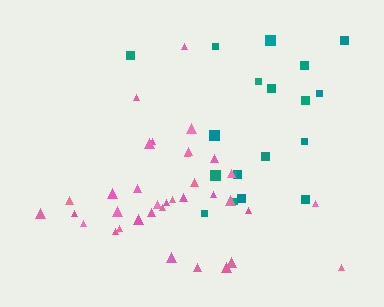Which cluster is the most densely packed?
Pink.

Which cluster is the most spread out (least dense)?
Teal.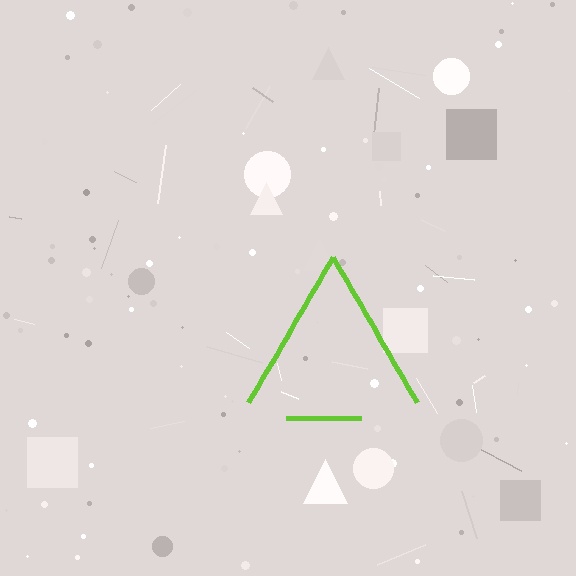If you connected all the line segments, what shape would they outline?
They would outline a triangle.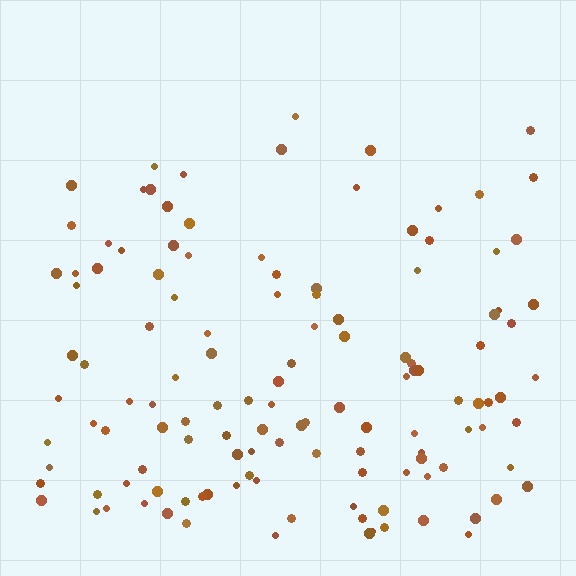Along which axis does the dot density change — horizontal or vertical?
Vertical.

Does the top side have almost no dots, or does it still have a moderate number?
Still a moderate number, just noticeably fewer than the bottom.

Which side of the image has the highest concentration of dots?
The bottom.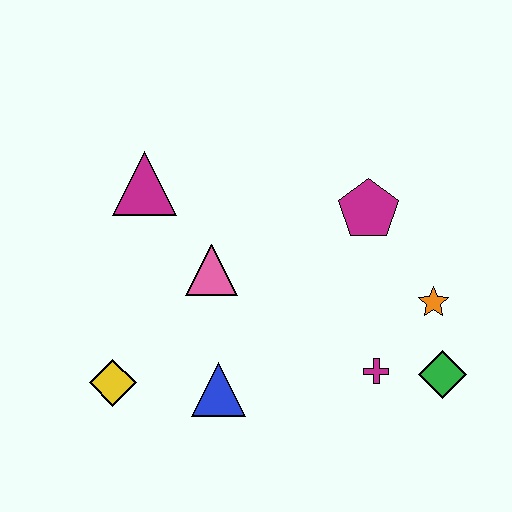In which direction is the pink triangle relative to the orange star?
The pink triangle is to the left of the orange star.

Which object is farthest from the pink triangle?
The green diamond is farthest from the pink triangle.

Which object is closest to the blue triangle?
The yellow diamond is closest to the blue triangle.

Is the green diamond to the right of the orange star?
Yes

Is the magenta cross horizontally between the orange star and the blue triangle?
Yes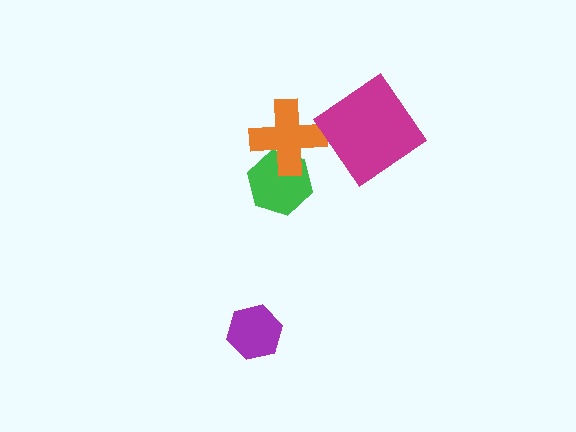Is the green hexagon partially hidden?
Yes, it is partially covered by another shape.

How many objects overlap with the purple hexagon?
0 objects overlap with the purple hexagon.